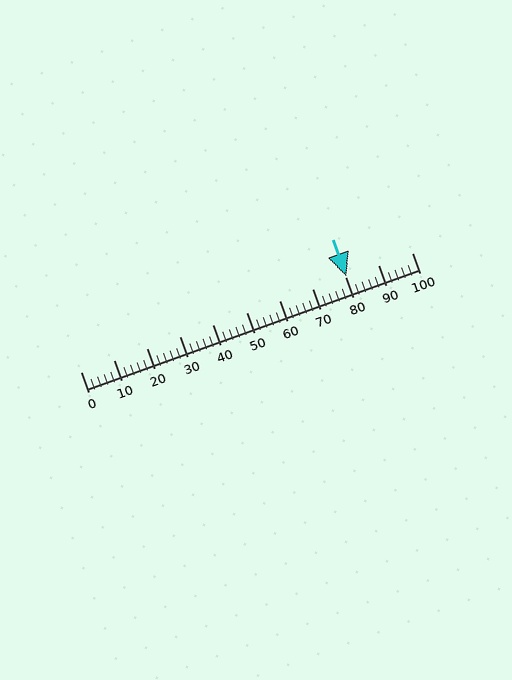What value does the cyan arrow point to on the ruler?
The cyan arrow points to approximately 80.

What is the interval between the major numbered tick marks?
The major tick marks are spaced 10 units apart.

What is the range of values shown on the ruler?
The ruler shows values from 0 to 100.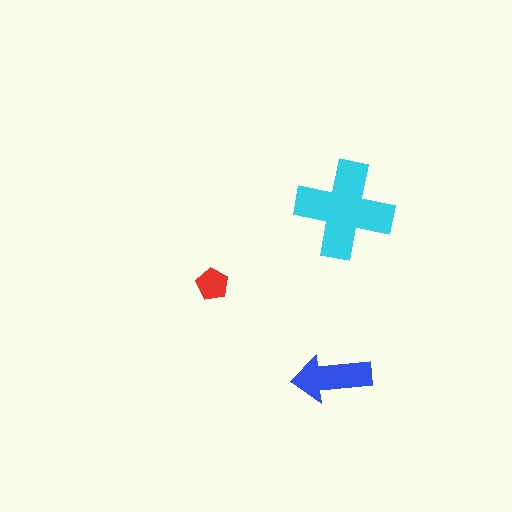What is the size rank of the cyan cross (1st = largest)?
1st.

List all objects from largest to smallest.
The cyan cross, the blue arrow, the red pentagon.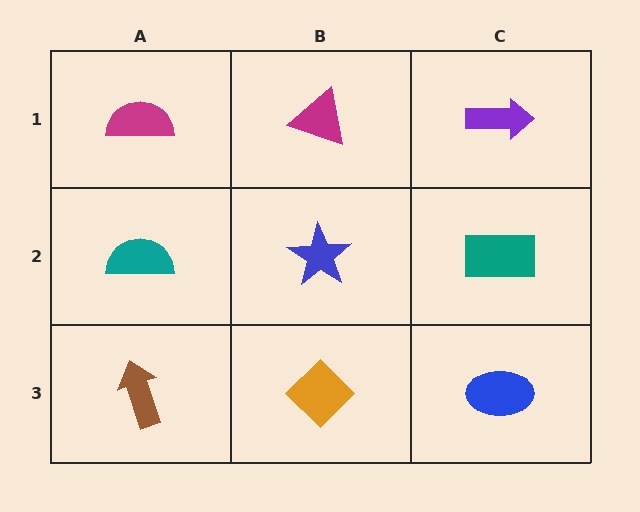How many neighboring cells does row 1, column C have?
2.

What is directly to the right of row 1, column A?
A magenta triangle.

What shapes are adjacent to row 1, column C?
A teal rectangle (row 2, column C), a magenta triangle (row 1, column B).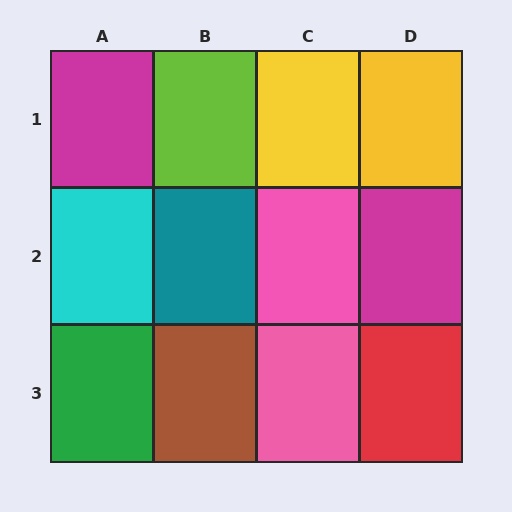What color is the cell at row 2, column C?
Pink.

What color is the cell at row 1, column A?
Magenta.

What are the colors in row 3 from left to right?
Green, brown, pink, red.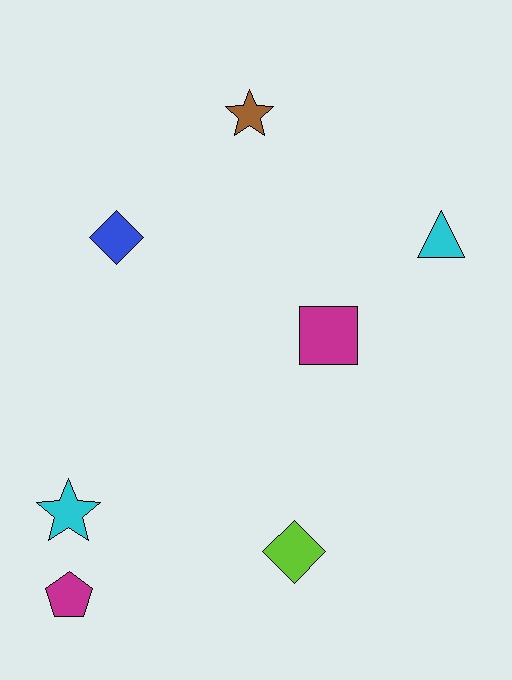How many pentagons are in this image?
There is 1 pentagon.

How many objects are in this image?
There are 7 objects.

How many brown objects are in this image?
There is 1 brown object.